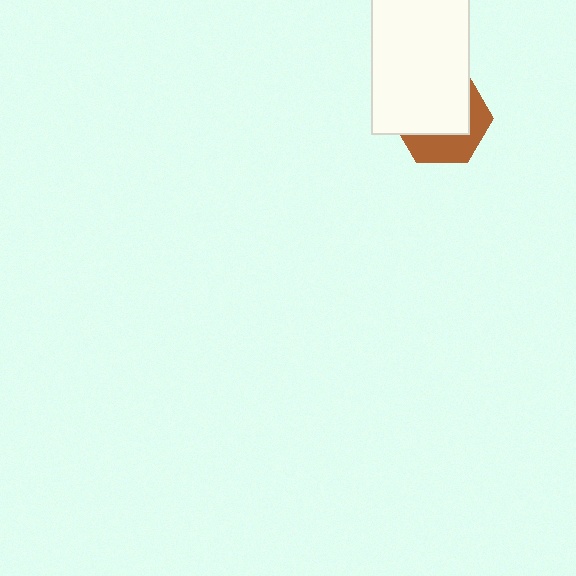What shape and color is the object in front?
The object in front is a white rectangle.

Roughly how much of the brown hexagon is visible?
A small part of it is visible (roughly 39%).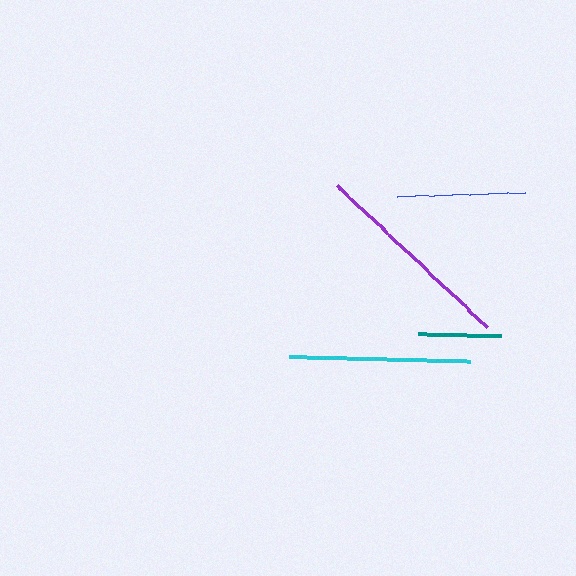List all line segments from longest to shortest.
From longest to shortest: purple, cyan, blue, teal.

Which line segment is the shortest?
The teal line is the shortest at approximately 82 pixels.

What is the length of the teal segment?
The teal segment is approximately 82 pixels long.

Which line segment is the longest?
The purple line is the longest at approximately 207 pixels.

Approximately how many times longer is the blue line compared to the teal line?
The blue line is approximately 1.5 times the length of the teal line.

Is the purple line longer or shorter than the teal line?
The purple line is longer than the teal line.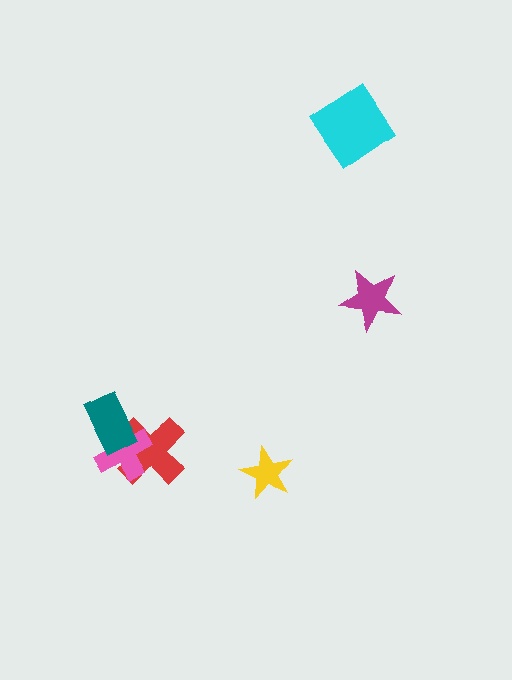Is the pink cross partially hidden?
Yes, it is partially covered by another shape.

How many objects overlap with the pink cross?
2 objects overlap with the pink cross.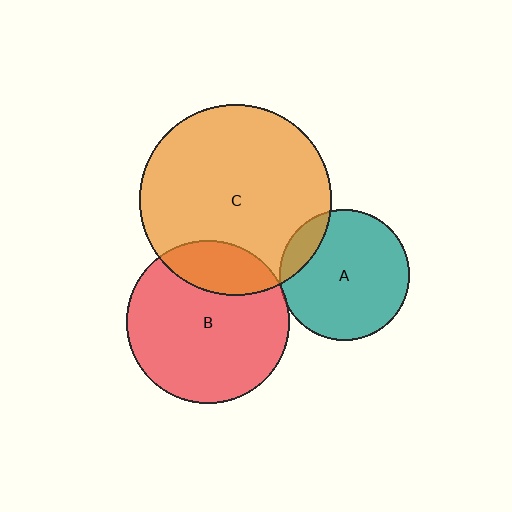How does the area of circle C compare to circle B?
Approximately 1.4 times.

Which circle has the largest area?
Circle C (orange).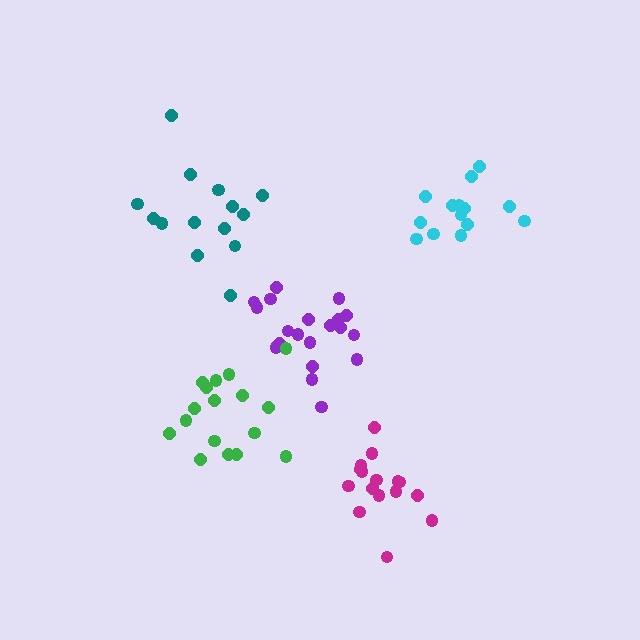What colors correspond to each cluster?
The clusters are colored: magenta, cyan, purple, green, teal.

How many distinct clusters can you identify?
There are 5 distinct clusters.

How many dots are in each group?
Group 1: 16 dots, Group 2: 14 dots, Group 3: 20 dots, Group 4: 17 dots, Group 5: 14 dots (81 total).